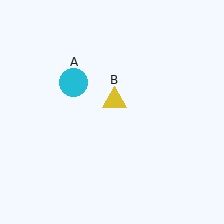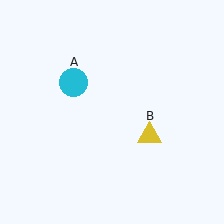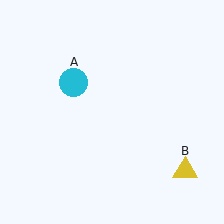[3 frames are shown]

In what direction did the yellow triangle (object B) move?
The yellow triangle (object B) moved down and to the right.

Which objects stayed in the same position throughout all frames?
Cyan circle (object A) remained stationary.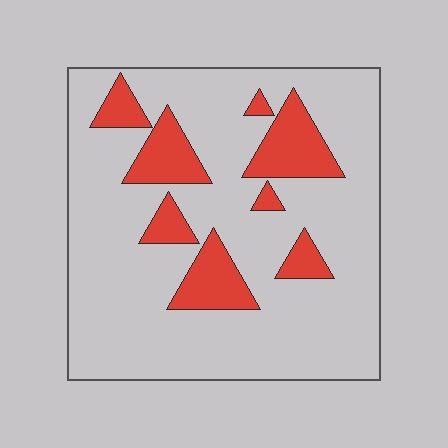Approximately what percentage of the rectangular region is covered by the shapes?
Approximately 20%.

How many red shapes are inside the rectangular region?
8.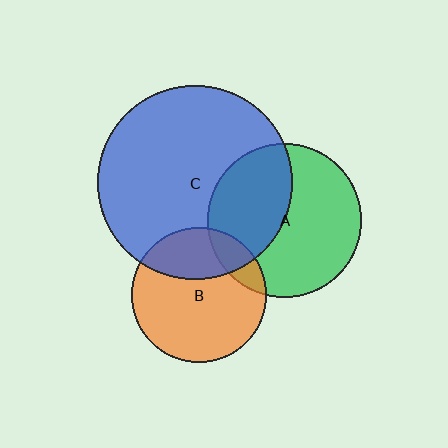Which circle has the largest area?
Circle C (blue).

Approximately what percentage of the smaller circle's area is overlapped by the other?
Approximately 40%.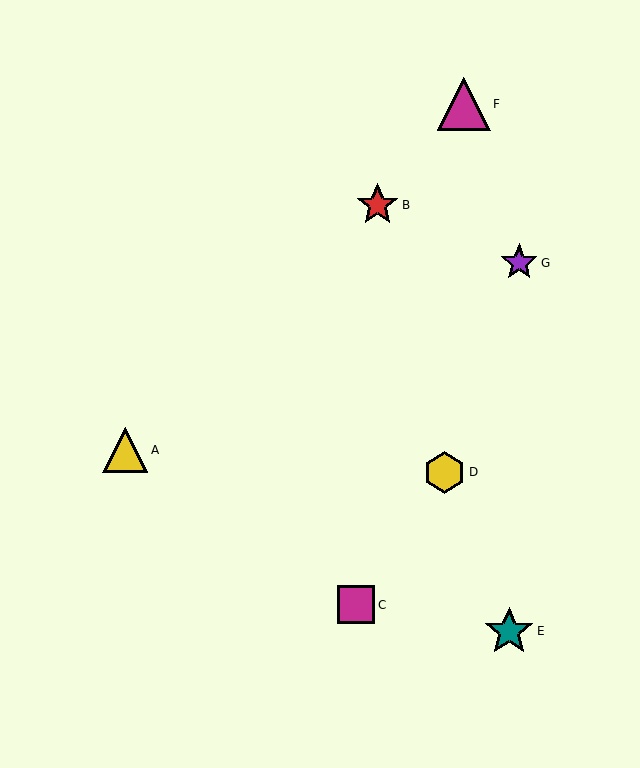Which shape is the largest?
The magenta triangle (labeled F) is the largest.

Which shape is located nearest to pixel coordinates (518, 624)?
The teal star (labeled E) at (509, 631) is nearest to that location.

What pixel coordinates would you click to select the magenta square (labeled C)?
Click at (356, 605) to select the magenta square C.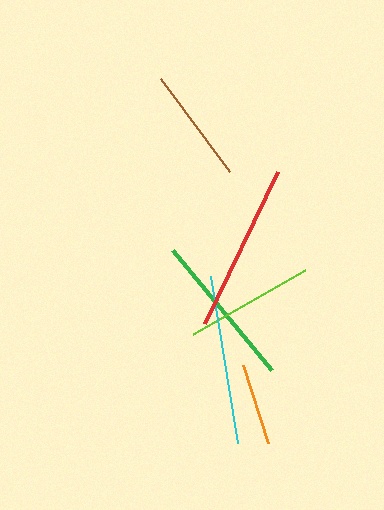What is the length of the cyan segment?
The cyan segment is approximately 169 pixels long.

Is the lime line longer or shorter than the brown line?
The lime line is longer than the brown line.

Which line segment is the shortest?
The orange line is the shortest at approximately 81 pixels.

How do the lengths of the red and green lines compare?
The red and green lines are approximately the same length.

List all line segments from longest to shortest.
From longest to shortest: cyan, red, green, lime, brown, orange.